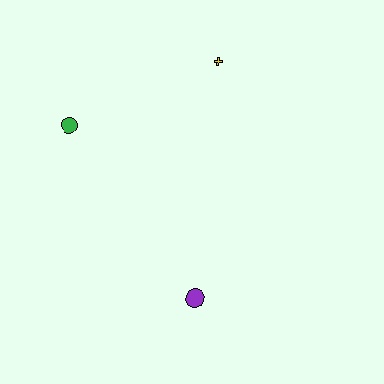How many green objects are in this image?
There is 1 green object.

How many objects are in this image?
There are 3 objects.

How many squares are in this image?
There are no squares.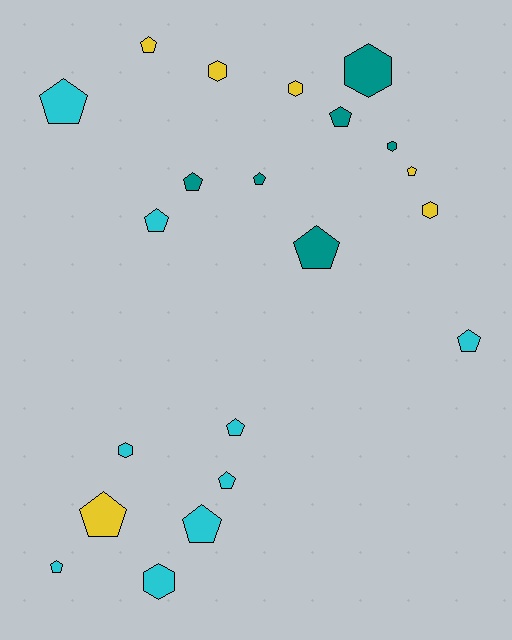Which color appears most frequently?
Cyan, with 9 objects.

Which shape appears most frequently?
Pentagon, with 14 objects.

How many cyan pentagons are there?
There are 7 cyan pentagons.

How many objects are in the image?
There are 21 objects.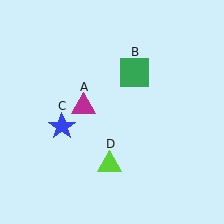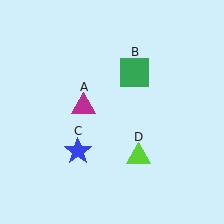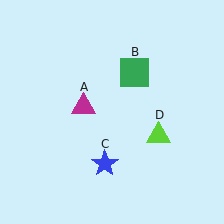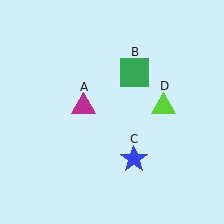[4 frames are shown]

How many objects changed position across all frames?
2 objects changed position: blue star (object C), lime triangle (object D).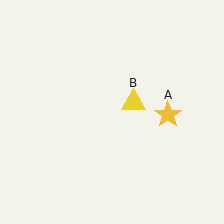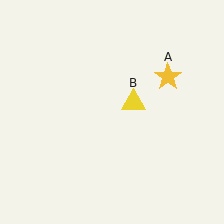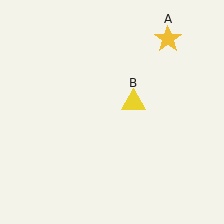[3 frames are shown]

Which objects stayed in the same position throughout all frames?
Yellow triangle (object B) remained stationary.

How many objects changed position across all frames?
1 object changed position: yellow star (object A).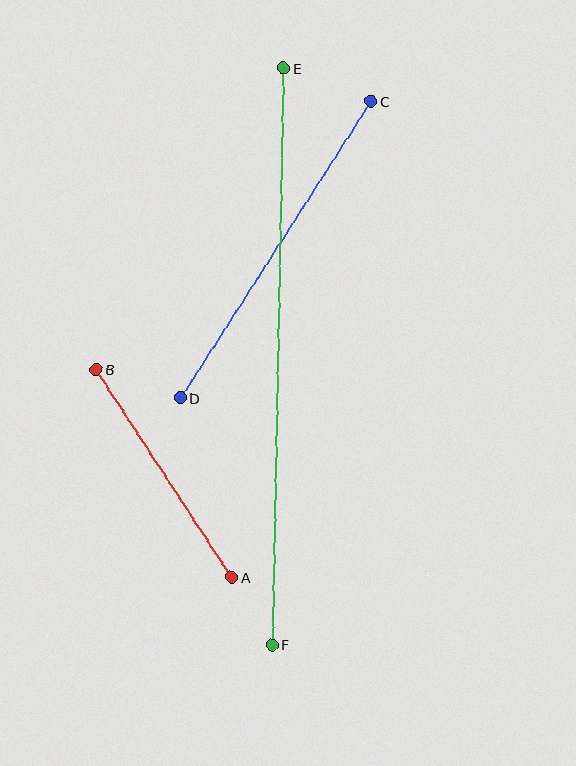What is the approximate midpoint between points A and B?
The midpoint is at approximately (164, 473) pixels.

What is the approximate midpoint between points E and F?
The midpoint is at approximately (278, 357) pixels.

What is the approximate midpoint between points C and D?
The midpoint is at approximately (276, 250) pixels.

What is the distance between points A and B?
The distance is approximately 249 pixels.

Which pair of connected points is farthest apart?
Points E and F are farthest apart.